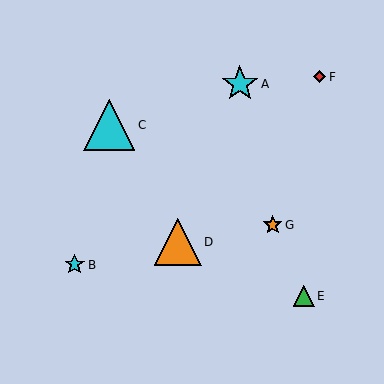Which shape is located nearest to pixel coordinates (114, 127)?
The cyan triangle (labeled C) at (109, 125) is nearest to that location.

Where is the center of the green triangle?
The center of the green triangle is at (304, 296).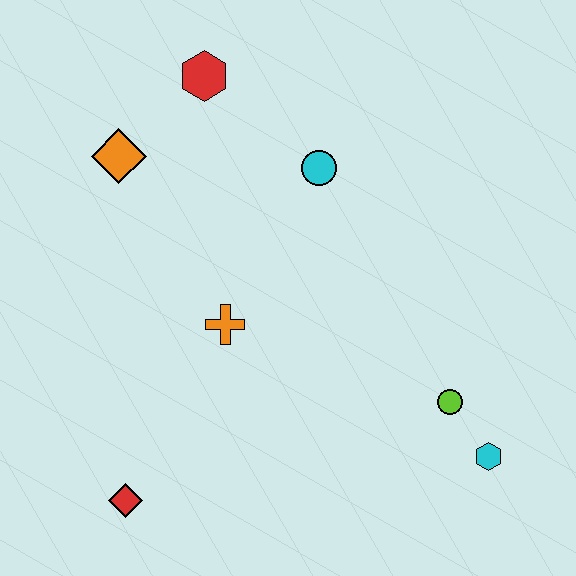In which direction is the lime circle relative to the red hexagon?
The lime circle is below the red hexagon.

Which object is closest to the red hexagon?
The orange diamond is closest to the red hexagon.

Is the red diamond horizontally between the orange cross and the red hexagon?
No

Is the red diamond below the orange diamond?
Yes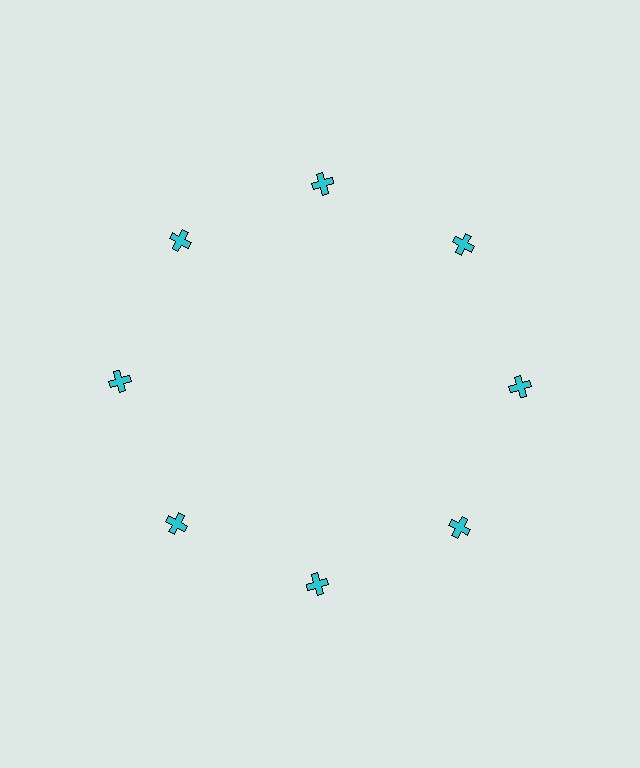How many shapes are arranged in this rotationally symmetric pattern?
There are 8 shapes, arranged in 8 groups of 1.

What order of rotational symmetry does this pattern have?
This pattern has 8-fold rotational symmetry.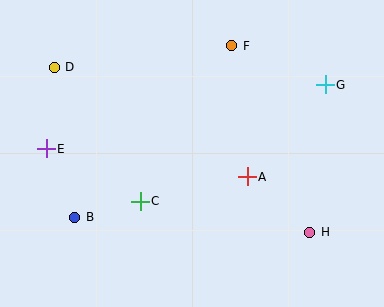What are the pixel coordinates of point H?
Point H is at (310, 232).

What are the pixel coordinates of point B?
Point B is at (75, 217).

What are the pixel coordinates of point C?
Point C is at (140, 201).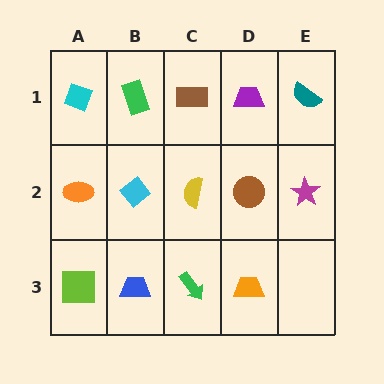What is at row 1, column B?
A green rectangle.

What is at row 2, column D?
A brown circle.